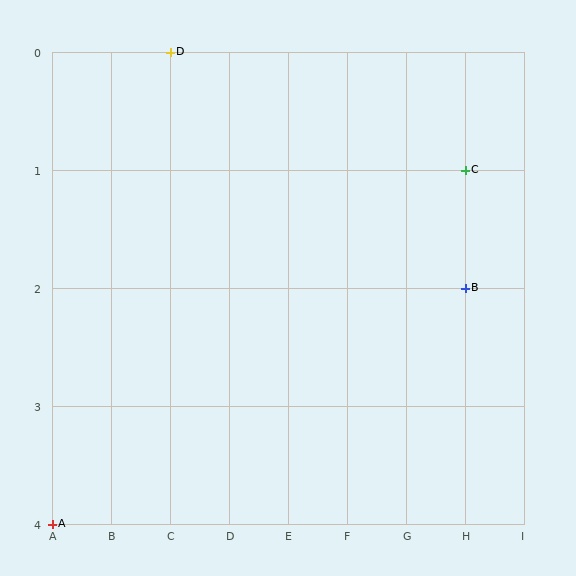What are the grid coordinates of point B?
Point B is at grid coordinates (H, 2).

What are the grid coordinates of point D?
Point D is at grid coordinates (C, 0).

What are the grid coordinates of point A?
Point A is at grid coordinates (A, 4).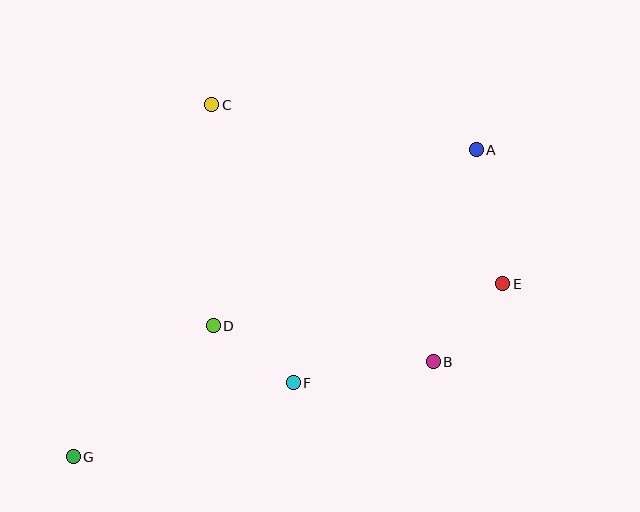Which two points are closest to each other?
Points D and F are closest to each other.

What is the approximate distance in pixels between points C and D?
The distance between C and D is approximately 221 pixels.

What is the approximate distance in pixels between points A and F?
The distance between A and F is approximately 296 pixels.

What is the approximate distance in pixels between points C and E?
The distance between C and E is approximately 342 pixels.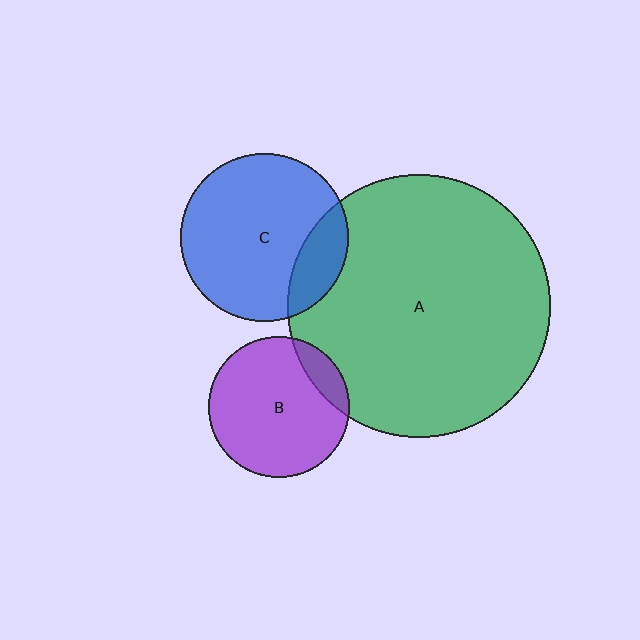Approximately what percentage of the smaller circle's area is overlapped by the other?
Approximately 20%.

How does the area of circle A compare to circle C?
Approximately 2.5 times.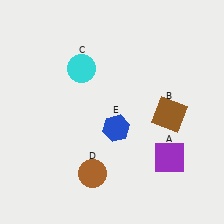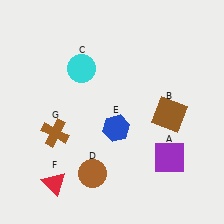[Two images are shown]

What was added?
A red triangle (F), a brown cross (G) were added in Image 2.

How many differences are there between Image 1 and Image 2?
There are 2 differences between the two images.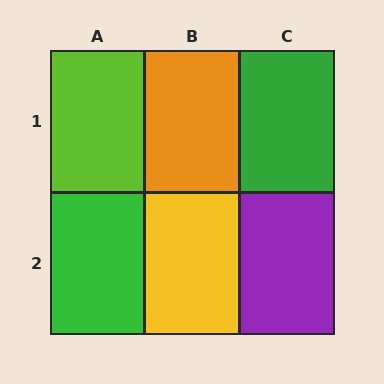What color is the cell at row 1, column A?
Lime.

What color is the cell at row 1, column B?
Orange.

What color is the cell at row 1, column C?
Green.